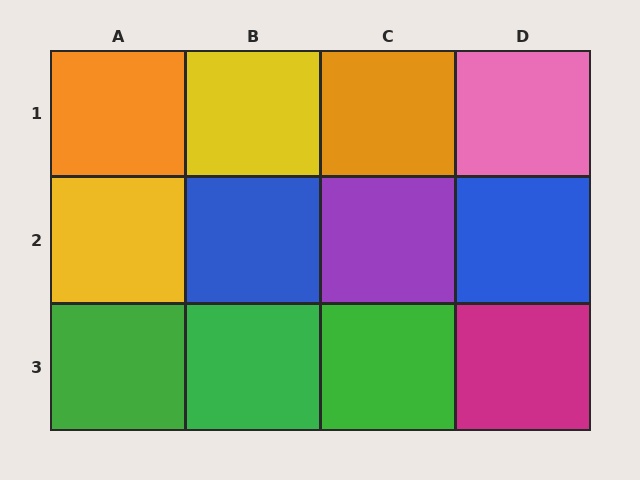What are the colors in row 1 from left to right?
Orange, yellow, orange, pink.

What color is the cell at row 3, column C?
Green.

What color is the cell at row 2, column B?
Blue.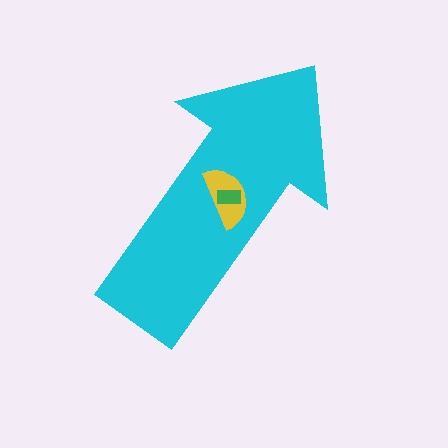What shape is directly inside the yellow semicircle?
The green rectangle.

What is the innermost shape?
The green rectangle.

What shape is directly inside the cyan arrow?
The yellow semicircle.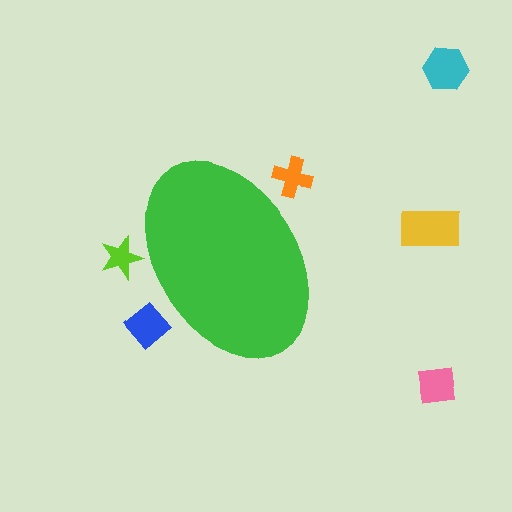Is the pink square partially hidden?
No, the pink square is fully visible.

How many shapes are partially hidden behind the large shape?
3 shapes are partially hidden.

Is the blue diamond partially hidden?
Yes, the blue diamond is partially hidden behind the green ellipse.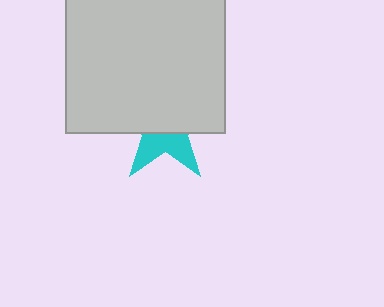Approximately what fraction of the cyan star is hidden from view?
Roughly 61% of the cyan star is hidden behind the light gray square.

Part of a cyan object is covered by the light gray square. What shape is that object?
It is a star.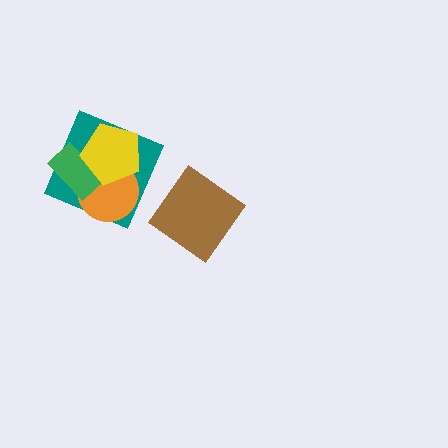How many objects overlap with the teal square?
3 objects overlap with the teal square.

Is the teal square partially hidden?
Yes, it is partially covered by another shape.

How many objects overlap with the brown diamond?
0 objects overlap with the brown diamond.